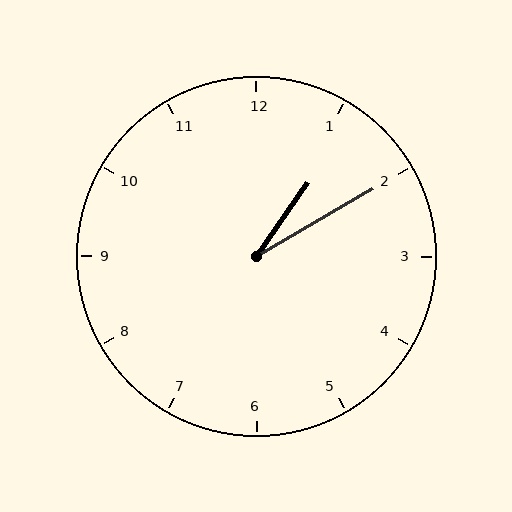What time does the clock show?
1:10.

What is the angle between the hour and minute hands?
Approximately 25 degrees.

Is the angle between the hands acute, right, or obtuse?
It is acute.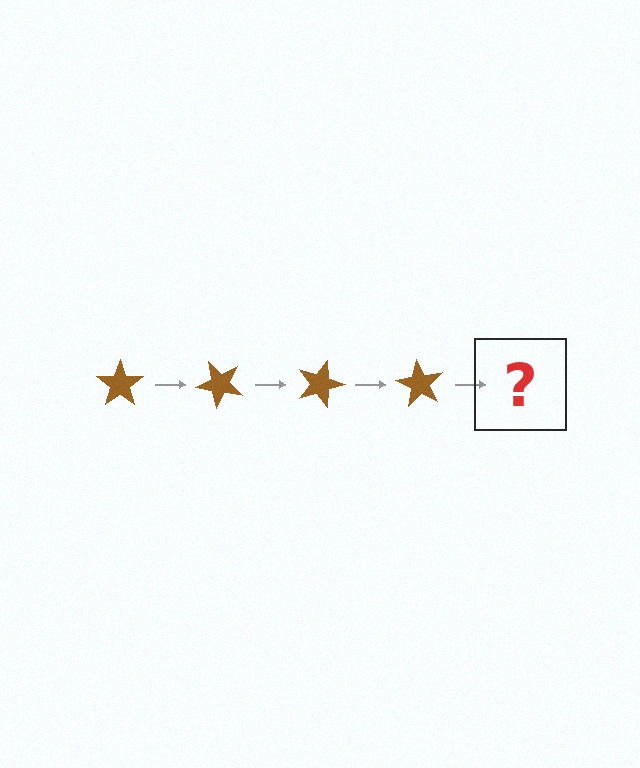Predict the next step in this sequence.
The next step is a brown star rotated 180 degrees.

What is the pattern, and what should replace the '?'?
The pattern is that the star rotates 45 degrees each step. The '?' should be a brown star rotated 180 degrees.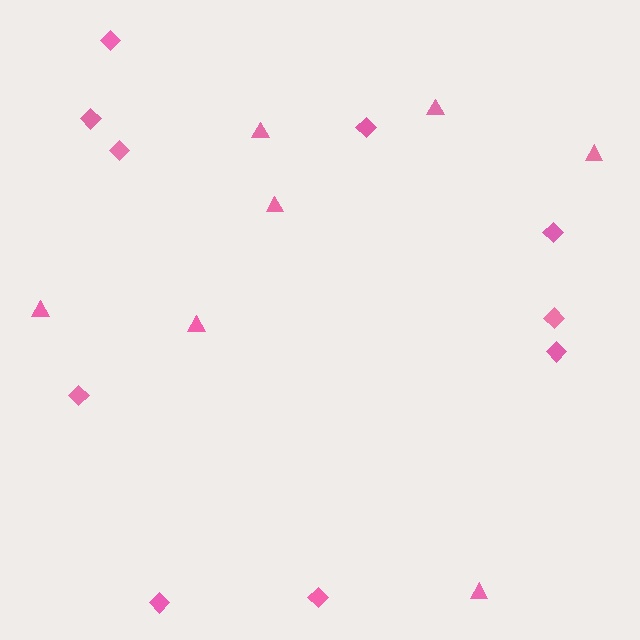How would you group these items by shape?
There are 2 groups: one group of diamonds (10) and one group of triangles (7).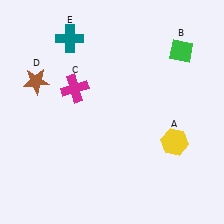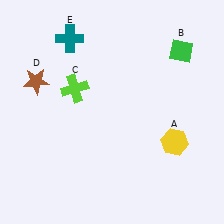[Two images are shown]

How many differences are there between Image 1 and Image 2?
There is 1 difference between the two images.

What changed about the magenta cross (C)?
In Image 1, C is magenta. In Image 2, it changed to lime.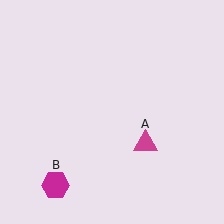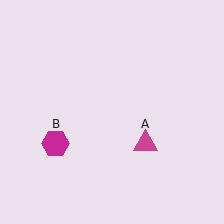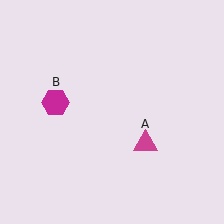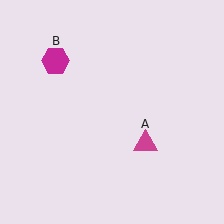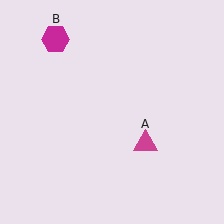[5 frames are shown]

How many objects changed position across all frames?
1 object changed position: magenta hexagon (object B).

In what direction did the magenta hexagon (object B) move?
The magenta hexagon (object B) moved up.